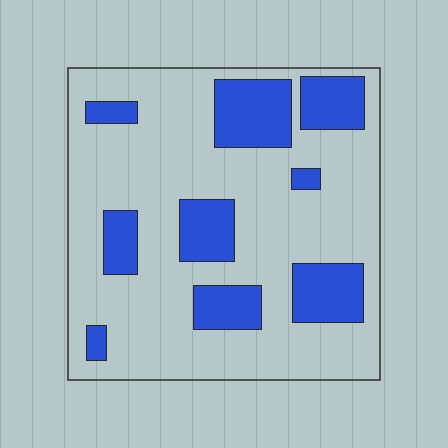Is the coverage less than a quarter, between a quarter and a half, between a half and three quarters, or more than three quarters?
Between a quarter and a half.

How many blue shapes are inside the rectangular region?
9.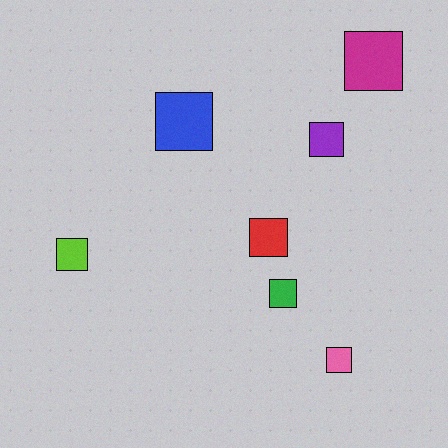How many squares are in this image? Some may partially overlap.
There are 7 squares.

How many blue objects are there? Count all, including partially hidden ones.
There is 1 blue object.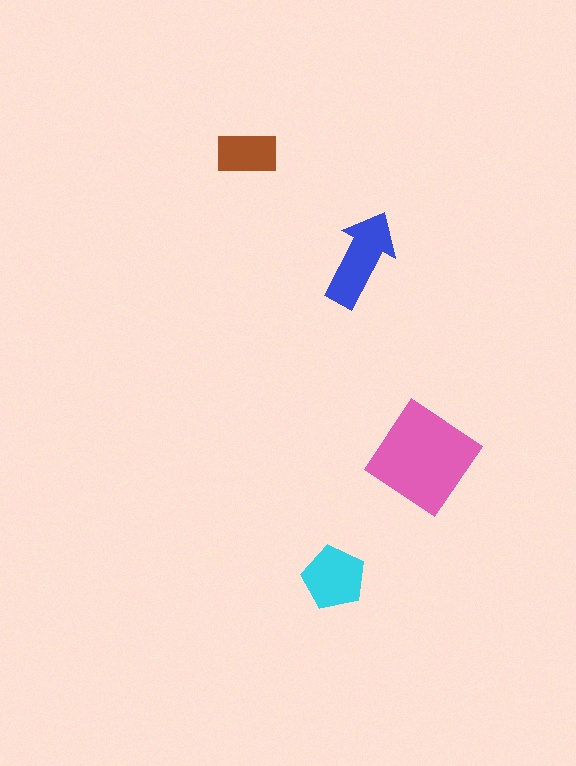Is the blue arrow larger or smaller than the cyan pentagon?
Larger.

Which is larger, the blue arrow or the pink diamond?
The pink diamond.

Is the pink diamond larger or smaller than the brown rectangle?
Larger.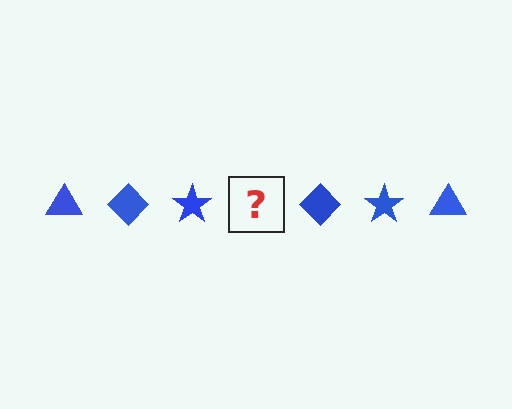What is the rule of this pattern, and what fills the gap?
The rule is that the pattern cycles through triangle, diamond, star shapes in blue. The gap should be filled with a blue triangle.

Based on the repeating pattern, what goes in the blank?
The blank should be a blue triangle.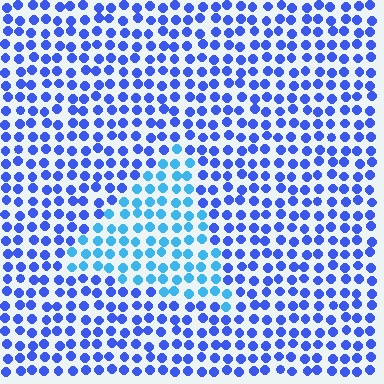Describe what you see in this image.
The image is filled with small blue elements in a uniform arrangement. A triangle-shaped region is visible where the elements are tinted to a slightly different hue, forming a subtle color boundary.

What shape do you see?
I see a triangle.